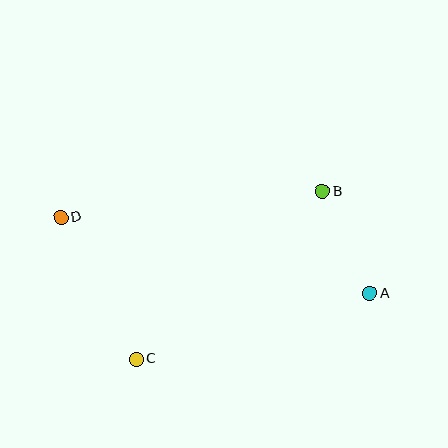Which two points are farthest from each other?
Points A and D are farthest from each other.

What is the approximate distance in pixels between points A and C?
The distance between A and C is approximately 243 pixels.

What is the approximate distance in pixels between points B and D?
The distance between B and D is approximately 262 pixels.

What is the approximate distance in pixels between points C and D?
The distance between C and D is approximately 160 pixels.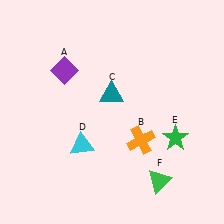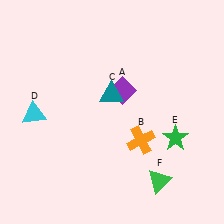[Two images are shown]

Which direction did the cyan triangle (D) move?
The cyan triangle (D) moved left.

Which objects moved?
The objects that moved are: the purple diamond (A), the cyan triangle (D).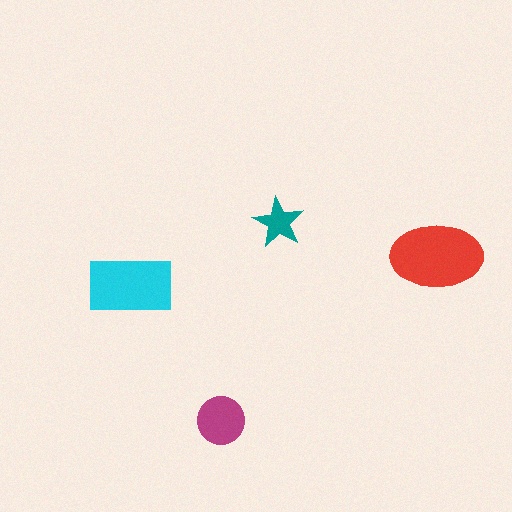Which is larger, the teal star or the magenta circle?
The magenta circle.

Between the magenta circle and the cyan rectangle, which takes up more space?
The cyan rectangle.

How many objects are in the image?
There are 4 objects in the image.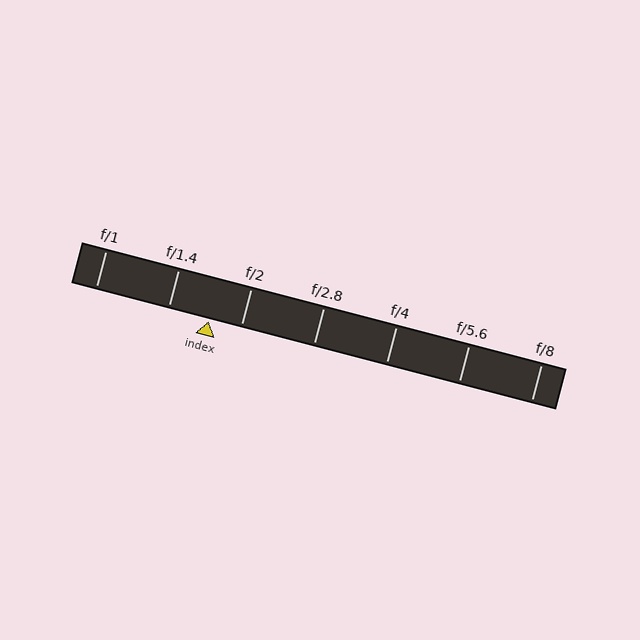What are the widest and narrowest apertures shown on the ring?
The widest aperture shown is f/1 and the narrowest is f/8.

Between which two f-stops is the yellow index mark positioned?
The index mark is between f/1.4 and f/2.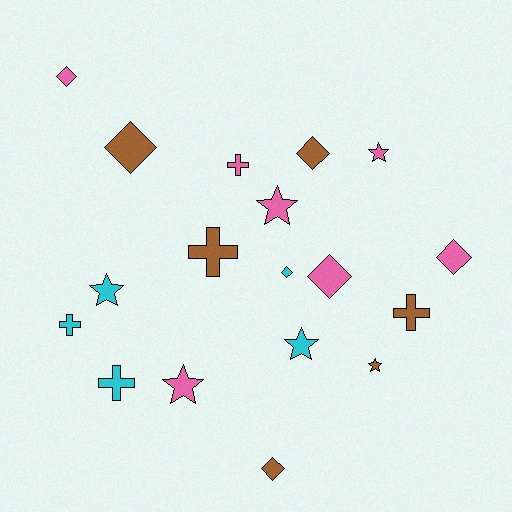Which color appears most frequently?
Pink, with 7 objects.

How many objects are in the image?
There are 18 objects.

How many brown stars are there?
There is 1 brown star.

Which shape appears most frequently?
Diamond, with 7 objects.